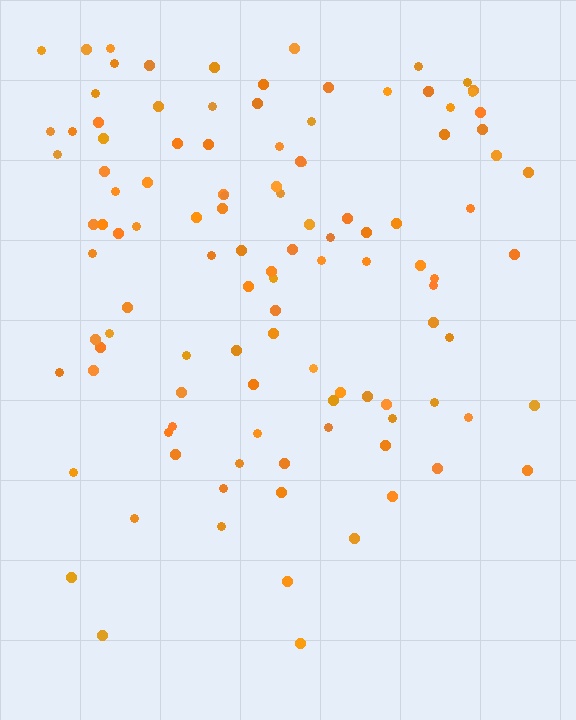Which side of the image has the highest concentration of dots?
The top.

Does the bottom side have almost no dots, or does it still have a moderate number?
Still a moderate number, just noticeably fewer than the top.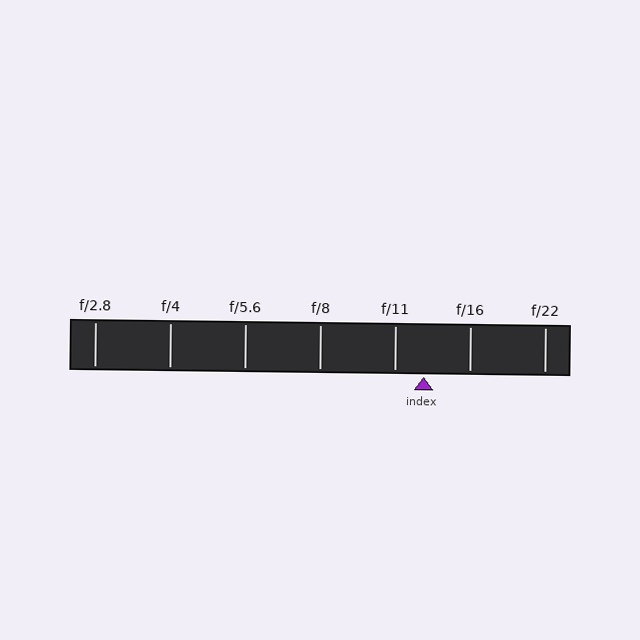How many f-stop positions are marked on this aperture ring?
There are 7 f-stop positions marked.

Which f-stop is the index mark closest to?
The index mark is closest to f/11.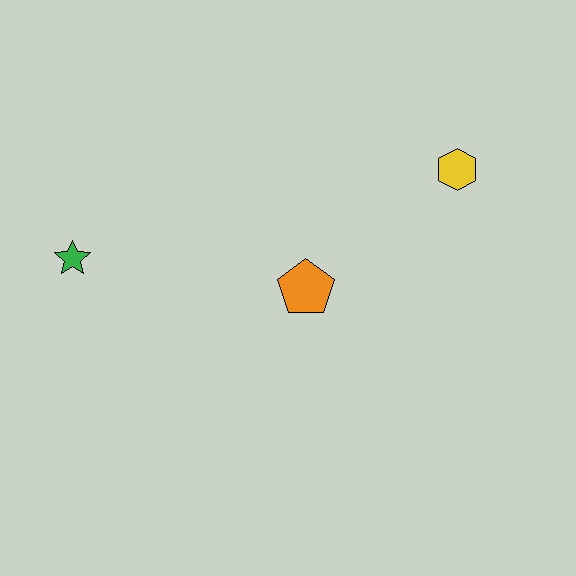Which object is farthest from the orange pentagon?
The green star is farthest from the orange pentagon.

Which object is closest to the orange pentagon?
The yellow hexagon is closest to the orange pentagon.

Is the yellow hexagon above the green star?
Yes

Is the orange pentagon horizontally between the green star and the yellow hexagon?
Yes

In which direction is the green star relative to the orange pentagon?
The green star is to the left of the orange pentagon.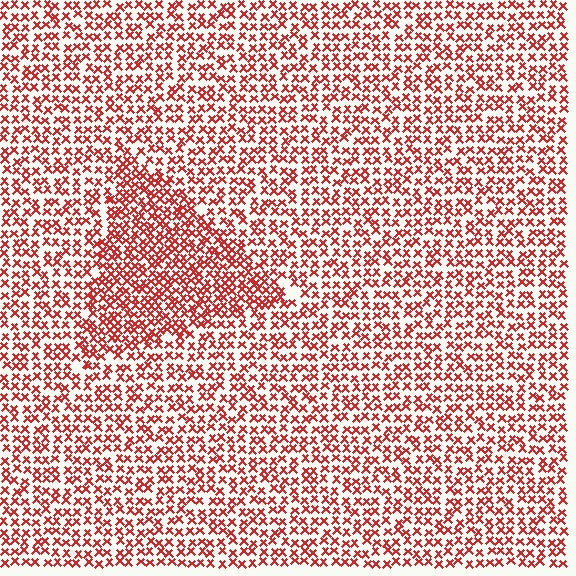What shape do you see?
I see a triangle.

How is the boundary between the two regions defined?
The boundary is defined by a change in element density (approximately 1.6x ratio). All elements are the same color, size, and shape.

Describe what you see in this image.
The image contains small red elements arranged at two different densities. A triangle-shaped region is visible where the elements are more densely packed than the surrounding area.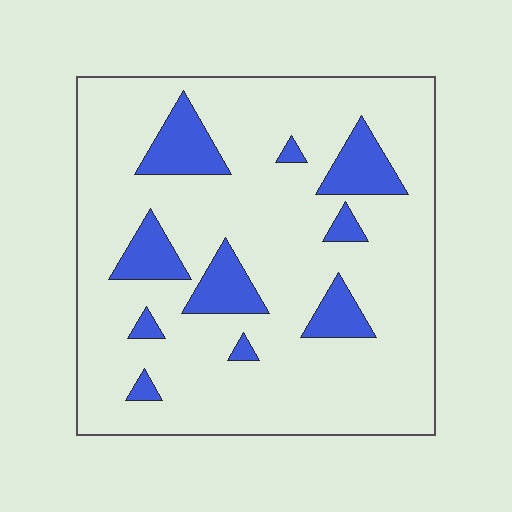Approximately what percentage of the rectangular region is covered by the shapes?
Approximately 15%.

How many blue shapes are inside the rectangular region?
10.